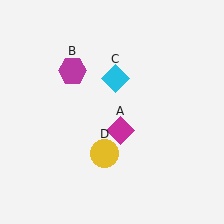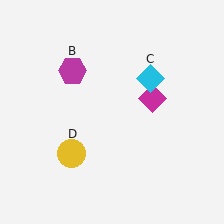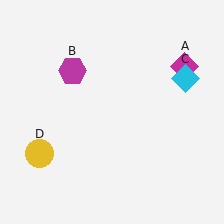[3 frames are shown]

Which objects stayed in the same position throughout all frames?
Magenta hexagon (object B) remained stationary.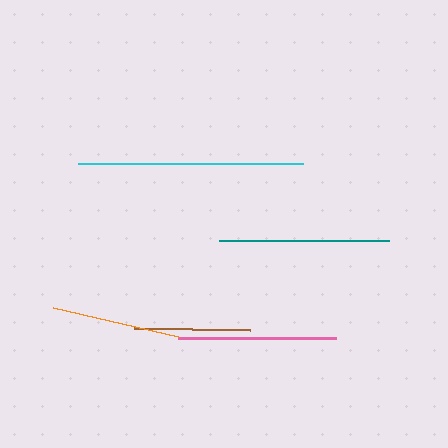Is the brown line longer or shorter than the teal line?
The teal line is longer than the brown line.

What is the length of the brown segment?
The brown segment is approximately 116 pixels long.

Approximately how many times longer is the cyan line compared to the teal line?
The cyan line is approximately 1.3 times the length of the teal line.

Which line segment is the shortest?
The brown line is the shortest at approximately 116 pixels.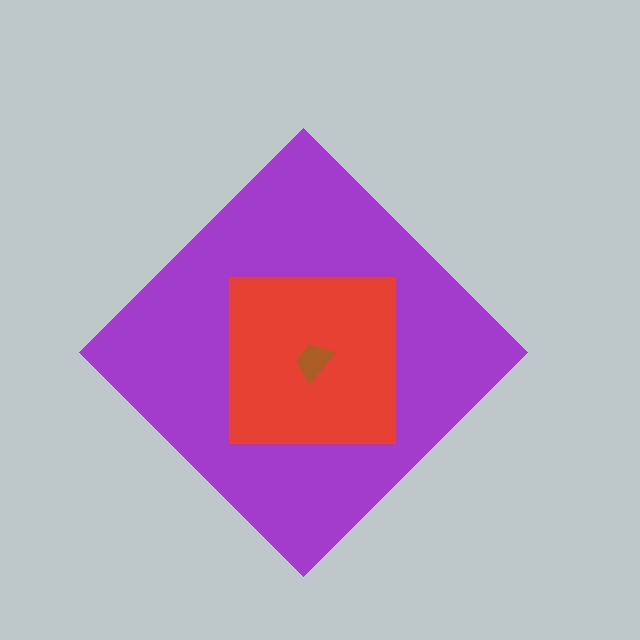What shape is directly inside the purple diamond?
The red square.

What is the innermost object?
The brown trapezoid.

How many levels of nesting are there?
3.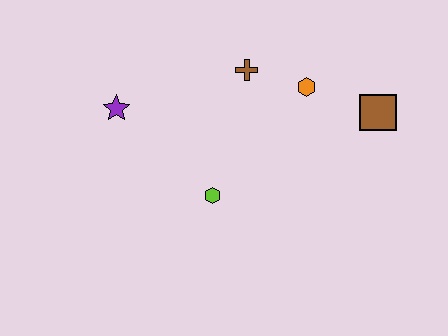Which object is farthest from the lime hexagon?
The brown square is farthest from the lime hexagon.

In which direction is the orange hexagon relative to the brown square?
The orange hexagon is to the left of the brown square.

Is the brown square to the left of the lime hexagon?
No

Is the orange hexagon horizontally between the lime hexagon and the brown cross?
No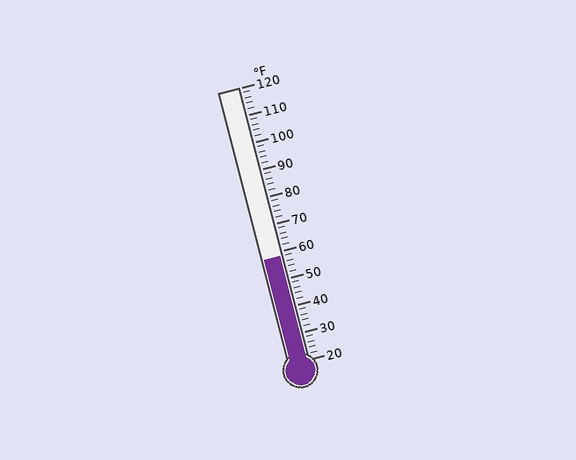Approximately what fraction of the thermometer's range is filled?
The thermometer is filled to approximately 40% of its range.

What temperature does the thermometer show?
The thermometer shows approximately 58°F.